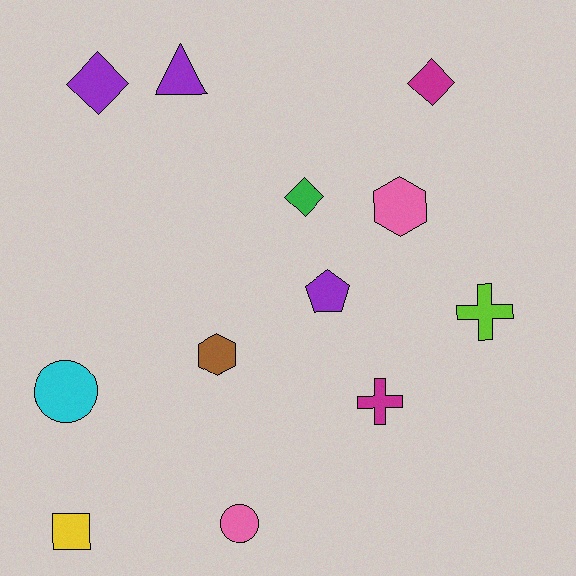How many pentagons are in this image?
There is 1 pentagon.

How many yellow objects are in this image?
There is 1 yellow object.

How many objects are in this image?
There are 12 objects.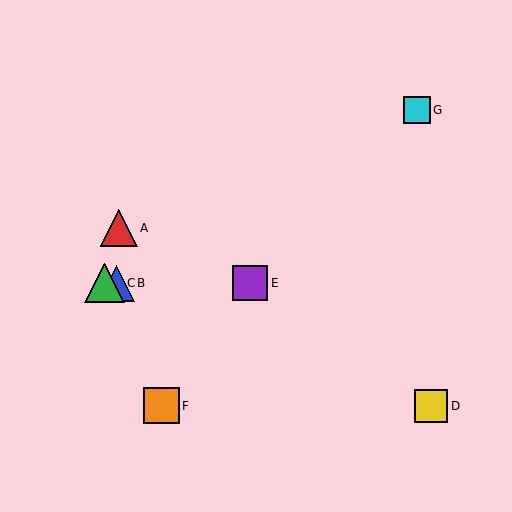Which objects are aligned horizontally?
Objects B, C, E are aligned horizontally.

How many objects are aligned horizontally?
3 objects (B, C, E) are aligned horizontally.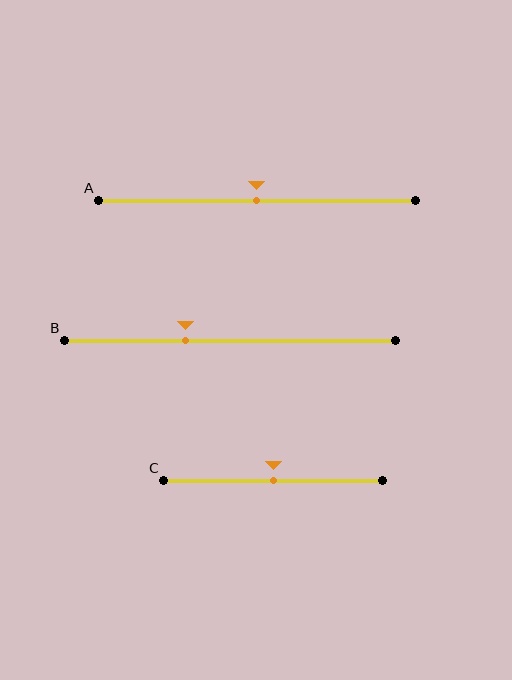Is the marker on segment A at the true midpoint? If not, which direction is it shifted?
Yes, the marker on segment A is at the true midpoint.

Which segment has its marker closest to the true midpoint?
Segment A has its marker closest to the true midpoint.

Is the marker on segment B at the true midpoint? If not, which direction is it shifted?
No, the marker on segment B is shifted to the left by about 14% of the segment length.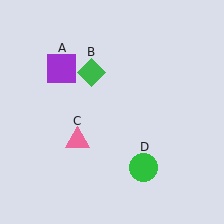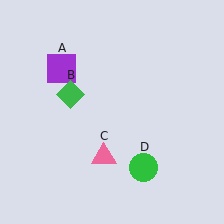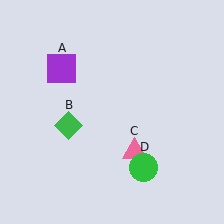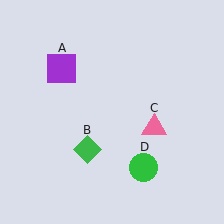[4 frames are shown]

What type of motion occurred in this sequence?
The green diamond (object B), pink triangle (object C) rotated counterclockwise around the center of the scene.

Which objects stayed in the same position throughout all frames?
Purple square (object A) and green circle (object D) remained stationary.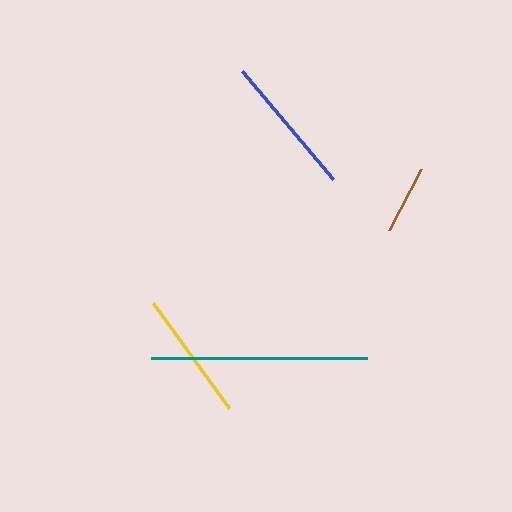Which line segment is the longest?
The teal line is the longest at approximately 215 pixels.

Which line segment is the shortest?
The brown line is the shortest at approximately 69 pixels.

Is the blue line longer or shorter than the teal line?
The teal line is longer than the blue line.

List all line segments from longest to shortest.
From longest to shortest: teal, blue, yellow, brown.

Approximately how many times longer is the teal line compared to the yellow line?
The teal line is approximately 1.7 times the length of the yellow line.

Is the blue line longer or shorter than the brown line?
The blue line is longer than the brown line.